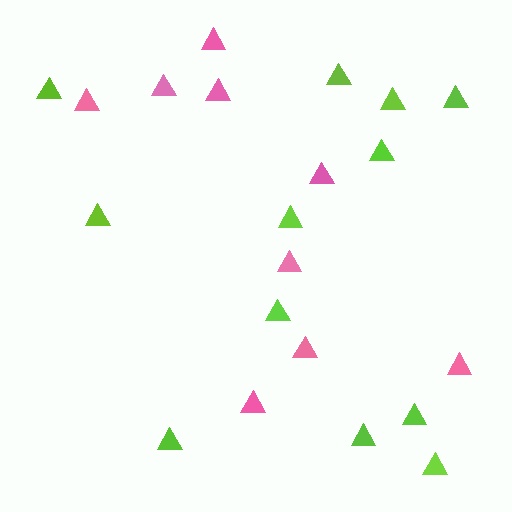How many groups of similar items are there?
There are 2 groups: one group of pink triangles (9) and one group of lime triangles (12).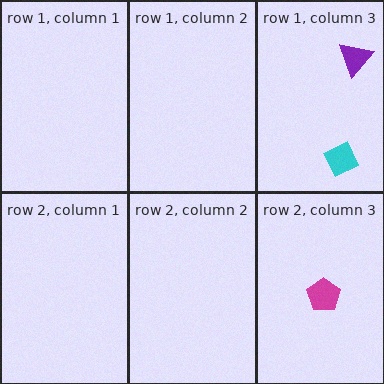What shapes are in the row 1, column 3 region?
The purple triangle, the cyan diamond.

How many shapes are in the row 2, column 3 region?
1.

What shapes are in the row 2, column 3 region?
The magenta pentagon.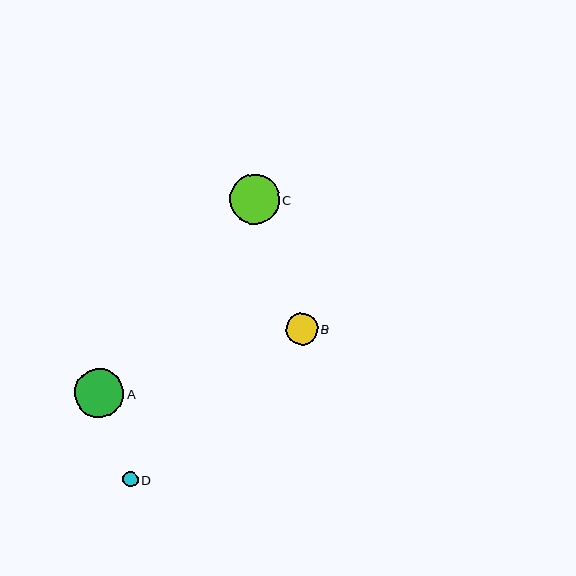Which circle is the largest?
Circle C is the largest with a size of approximately 50 pixels.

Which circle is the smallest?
Circle D is the smallest with a size of approximately 15 pixels.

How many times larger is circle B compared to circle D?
Circle B is approximately 2.1 times the size of circle D.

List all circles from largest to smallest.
From largest to smallest: C, A, B, D.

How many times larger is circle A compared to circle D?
Circle A is approximately 3.2 times the size of circle D.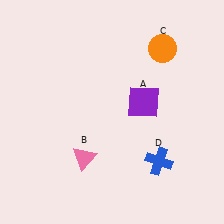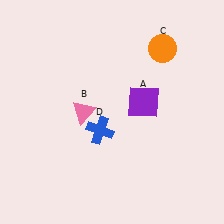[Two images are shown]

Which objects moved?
The objects that moved are: the pink triangle (B), the blue cross (D).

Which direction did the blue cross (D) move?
The blue cross (D) moved left.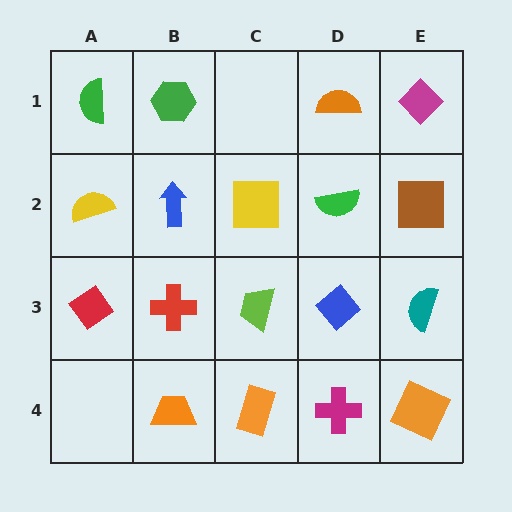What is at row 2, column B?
A blue arrow.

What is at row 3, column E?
A teal semicircle.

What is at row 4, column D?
A magenta cross.